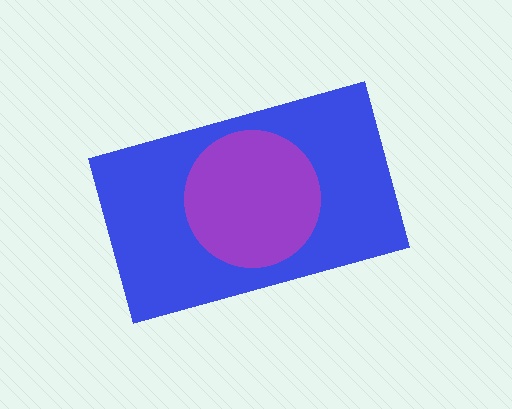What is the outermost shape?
The blue rectangle.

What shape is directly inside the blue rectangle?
The purple circle.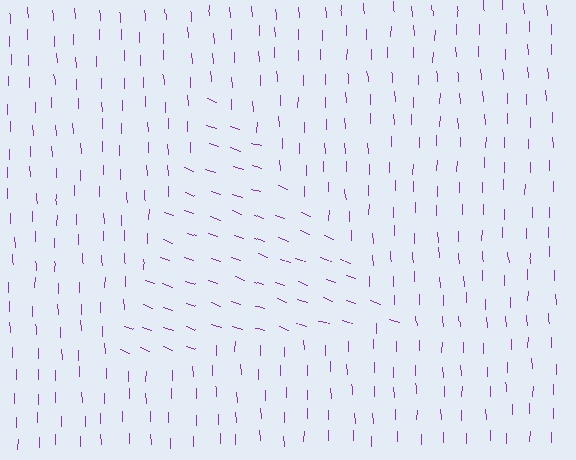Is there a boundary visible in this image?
Yes, there is a texture boundary formed by a change in line orientation.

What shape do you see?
I see a triangle.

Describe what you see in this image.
The image is filled with small purple line segments. A triangle region in the image has lines oriented differently from the surrounding lines, creating a visible texture boundary.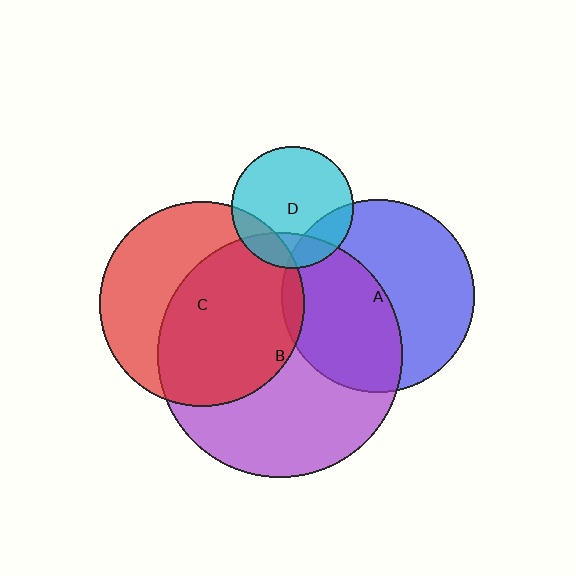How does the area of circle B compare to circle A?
Approximately 1.6 times.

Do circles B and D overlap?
Yes.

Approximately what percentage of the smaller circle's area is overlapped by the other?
Approximately 20%.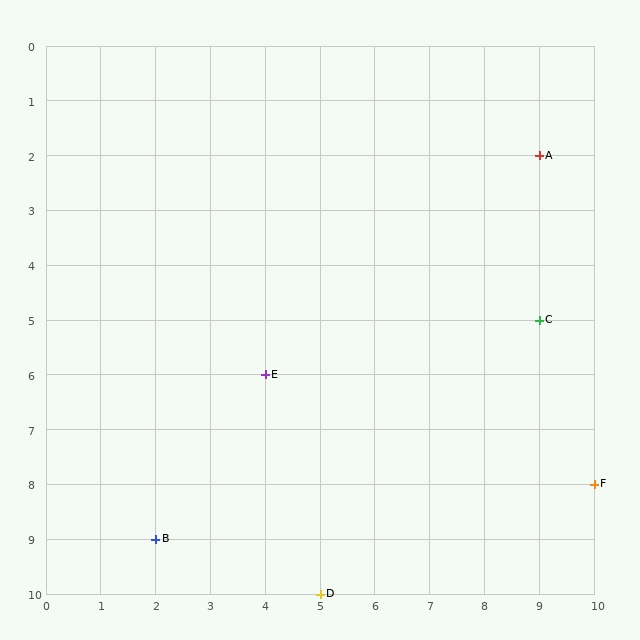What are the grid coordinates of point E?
Point E is at grid coordinates (4, 6).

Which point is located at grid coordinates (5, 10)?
Point D is at (5, 10).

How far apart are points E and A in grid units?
Points E and A are 5 columns and 4 rows apart (about 6.4 grid units diagonally).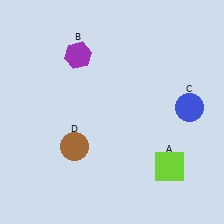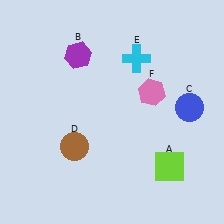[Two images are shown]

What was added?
A cyan cross (E), a pink hexagon (F) were added in Image 2.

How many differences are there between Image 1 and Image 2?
There are 2 differences between the two images.